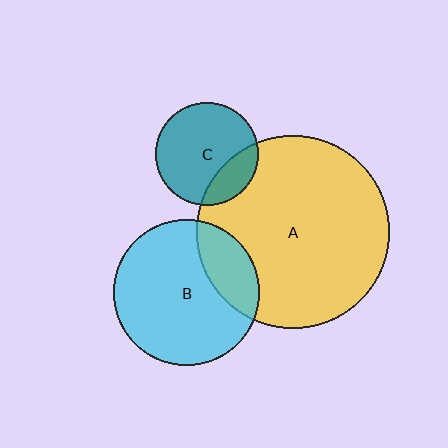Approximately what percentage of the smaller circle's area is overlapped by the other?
Approximately 20%.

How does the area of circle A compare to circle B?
Approximately 1.7 times.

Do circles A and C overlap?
Yes.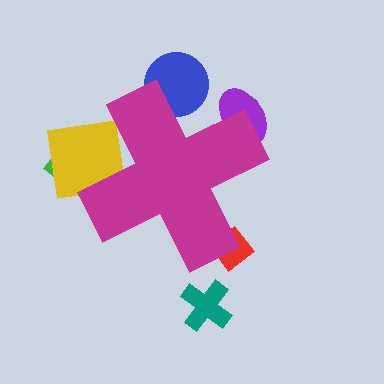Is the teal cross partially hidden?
No, the teal cross is fully visible.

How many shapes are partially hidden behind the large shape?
5 shapes are partially hidden.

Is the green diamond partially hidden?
Yes, the green diamond is partially hidden behind the magenta cross.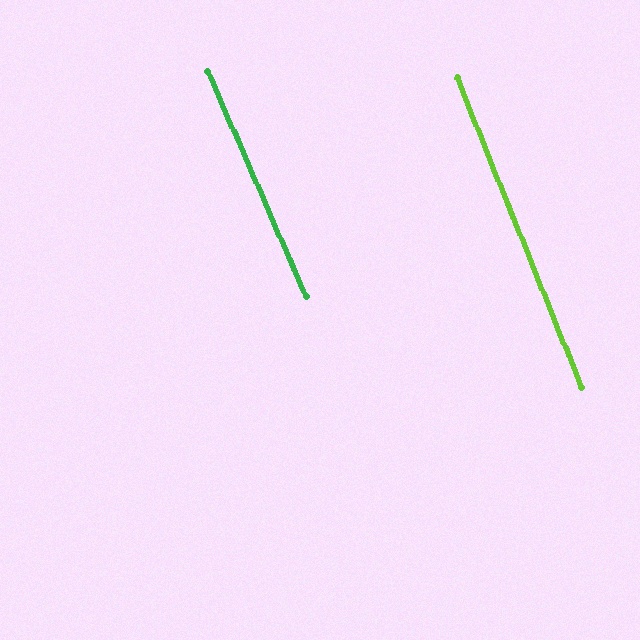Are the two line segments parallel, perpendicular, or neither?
Parallel — their directions differ by only 1.8°.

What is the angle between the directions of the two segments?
Approximately 2 degrees.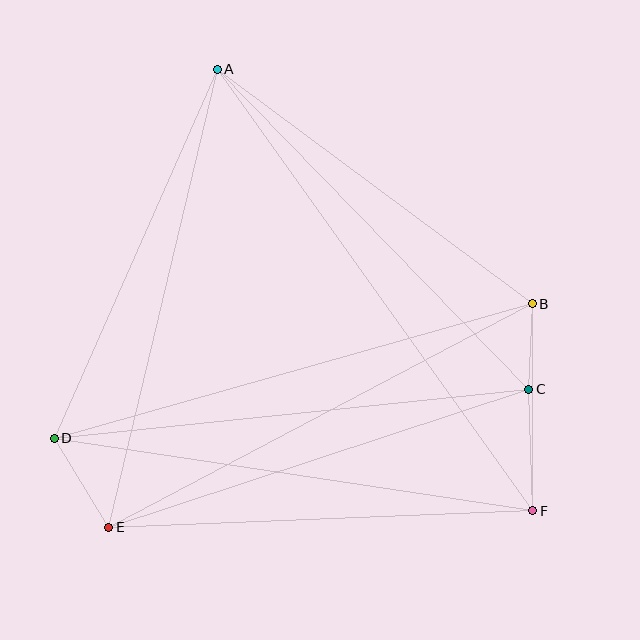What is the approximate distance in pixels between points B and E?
The distance between B and E is approximately 479 pixels.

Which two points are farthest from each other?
Points A and F are farthest from each other.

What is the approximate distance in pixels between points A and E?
The distance between A and E is approximately 470 pixels.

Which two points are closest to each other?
Points B and C are closest to each other.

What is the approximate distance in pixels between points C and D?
The distance between C and D is approximately 477 pixels.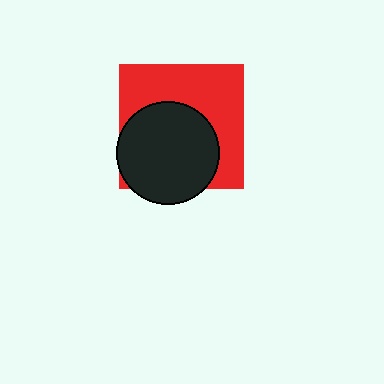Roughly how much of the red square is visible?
About half of it is visible (roughly 51%).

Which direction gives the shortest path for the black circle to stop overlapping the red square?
Moving toward the lower-left gives the shortest separation.